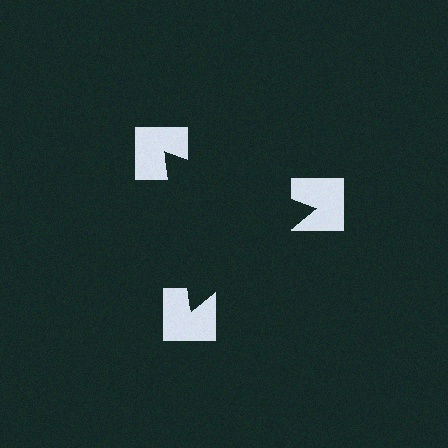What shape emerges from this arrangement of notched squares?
An illusory triangle — its edges are inferred from the aligned wedge cuts in the notched squares, not physically drawn.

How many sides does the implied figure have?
3 sides.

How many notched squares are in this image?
There are 3 — one at each vertex of the illusory triangle.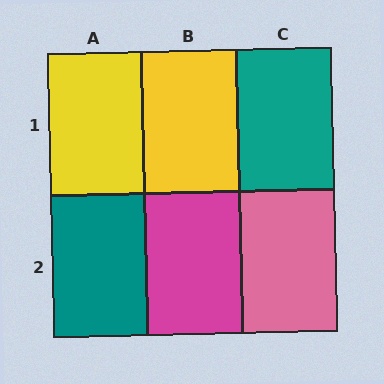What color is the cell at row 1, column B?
Yellow.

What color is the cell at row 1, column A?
Yellow.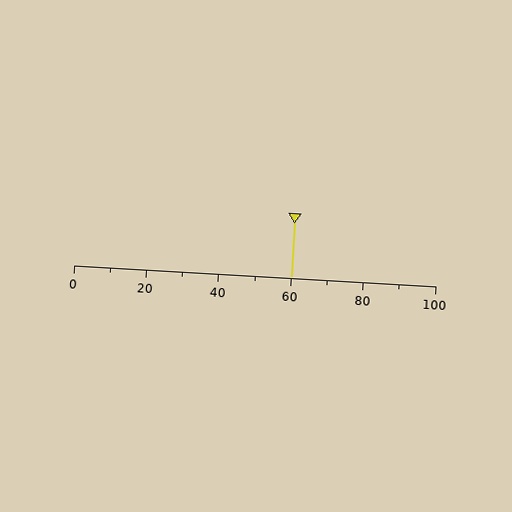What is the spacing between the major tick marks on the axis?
The major ticks are spaced 20 apart.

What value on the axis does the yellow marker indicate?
The marker indicates approximately 60.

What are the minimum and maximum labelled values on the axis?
The axis runs from 0 to 100.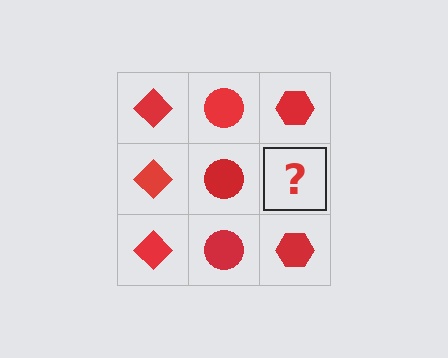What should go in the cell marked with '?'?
The missing cell should contain a red hexagon.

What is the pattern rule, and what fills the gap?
The rule is that each column has a consistent shape. The gap should be filled with a red hexagon.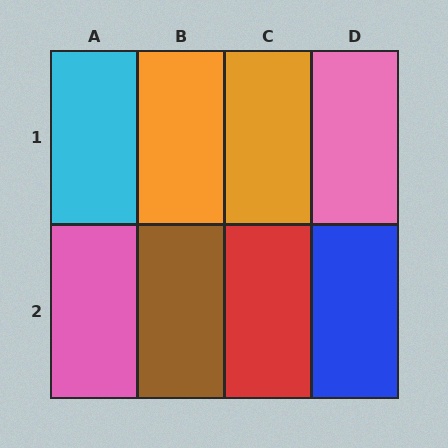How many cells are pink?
2 cells are pink.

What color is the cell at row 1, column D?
Pink.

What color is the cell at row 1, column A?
Cyan.